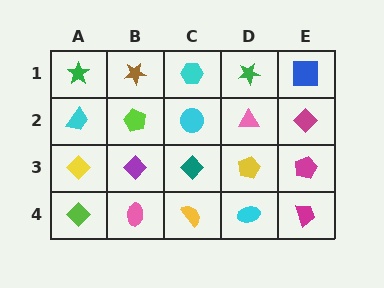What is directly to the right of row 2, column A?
A lime pentagon.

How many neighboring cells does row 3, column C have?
4.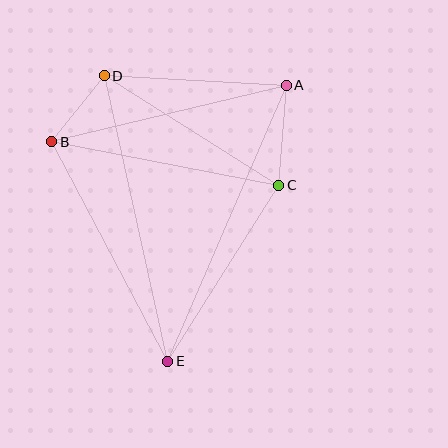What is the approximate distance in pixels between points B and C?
The distance between B and C is approximately 231 pixels.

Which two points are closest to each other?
Points B and D are closest to each other.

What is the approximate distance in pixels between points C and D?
The distance between C and D is approximately 206 pixels.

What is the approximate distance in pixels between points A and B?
The distance between A and B is approximately 241 pixels.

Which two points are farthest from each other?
Points A and E are farthest from each other.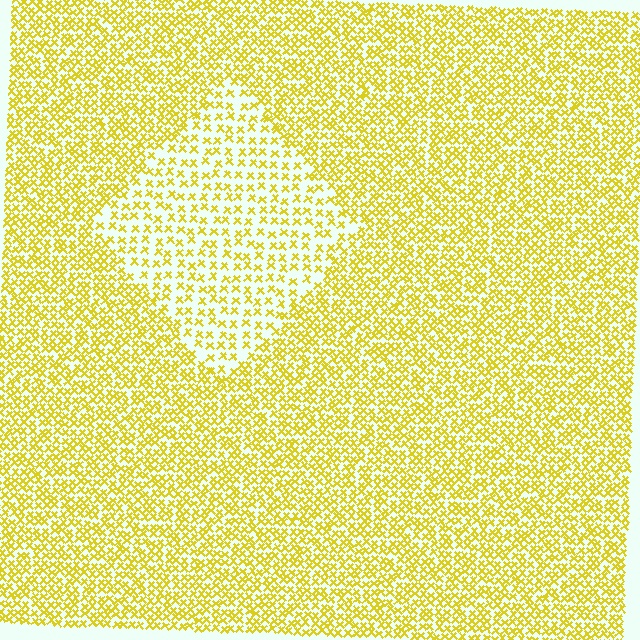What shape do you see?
I see a diamond.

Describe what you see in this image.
The image contains small yellow elements arranged at two different densities. A diamond-shaped region is visible where the elements are less densely packed than the surrounding area.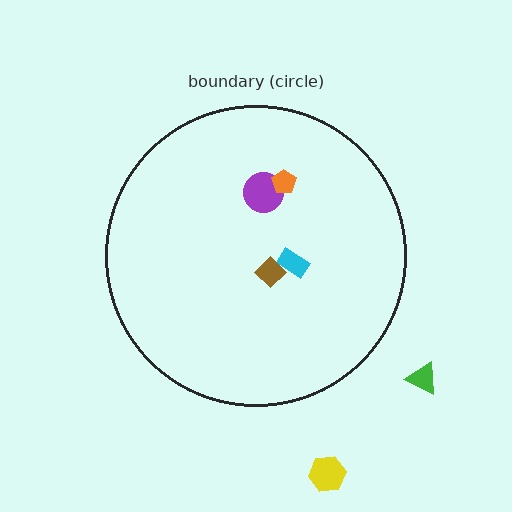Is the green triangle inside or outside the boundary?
Outside.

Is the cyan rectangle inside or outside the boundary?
Inside.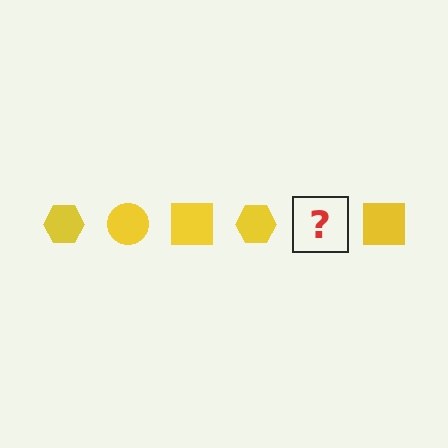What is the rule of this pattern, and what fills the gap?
The rule is that the pattern cycles through hexagon, circle, square shapes in yellow. The gap should be filled with a yellow circle.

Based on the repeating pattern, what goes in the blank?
The blank should be a yellow circle.